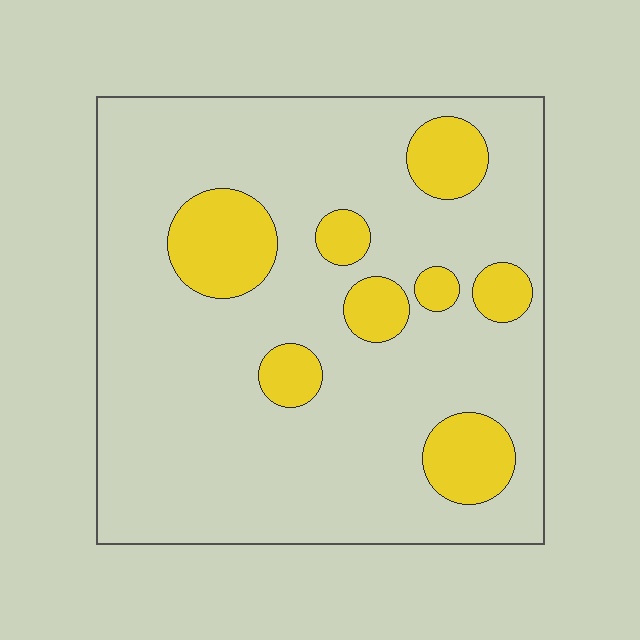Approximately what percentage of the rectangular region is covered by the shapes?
Approximately 20%.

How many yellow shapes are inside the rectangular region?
8.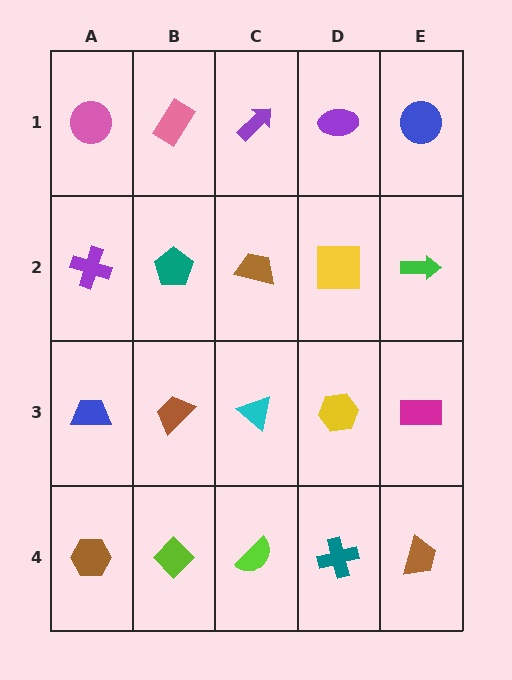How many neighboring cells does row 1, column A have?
2.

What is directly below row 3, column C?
A lime semicircle.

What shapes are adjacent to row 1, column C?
A brown trapezoid (row 2, column C), a pink rectangle (row 1, column B), a purple ellipse (row 1, column D).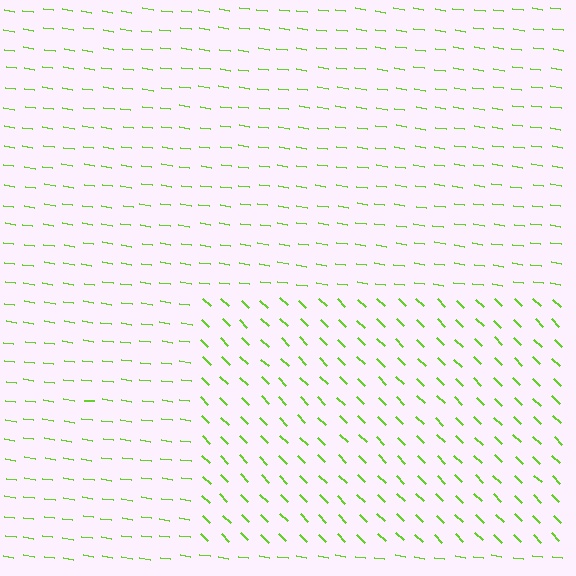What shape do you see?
I see a rectangle.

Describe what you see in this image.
The image is filled with small lime line segments. A rectangle region in the image has lines oriented differently from the surrounding lines, creating a visible texture boundary.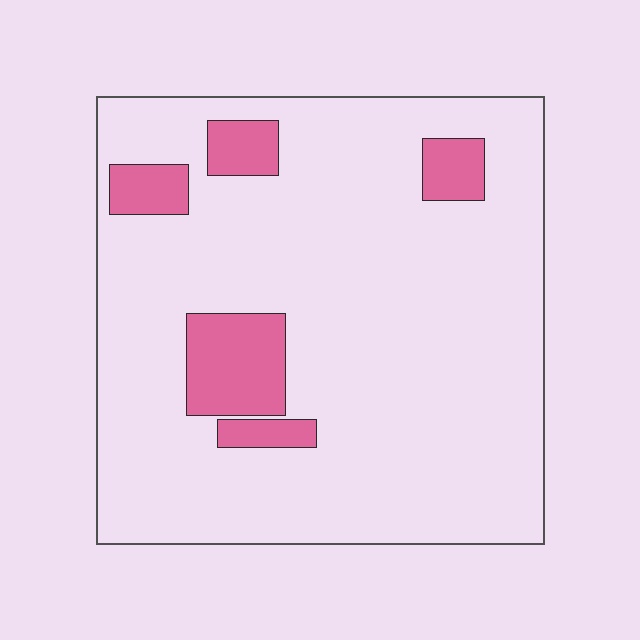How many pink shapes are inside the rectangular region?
5.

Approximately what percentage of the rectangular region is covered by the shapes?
Approximately 15%.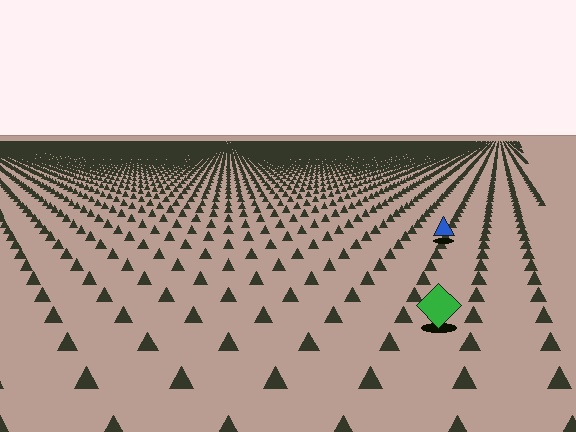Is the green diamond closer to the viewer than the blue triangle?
Yes. The green diamond is closer — you can tell from the texture gradient: the ground texture is coarser near it.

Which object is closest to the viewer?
The green diamond is closest. The texture marks near it are larger and more spread out.